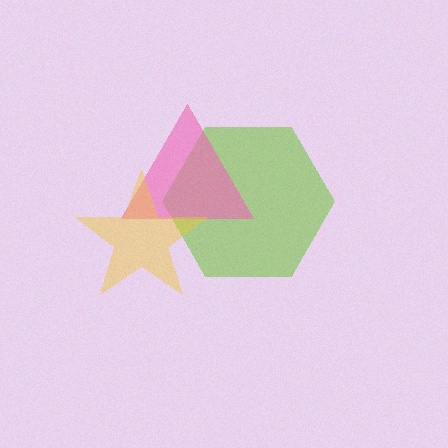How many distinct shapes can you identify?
There are 3 distinct shapes: a lime hexagon, a pink triangle, a yellow star.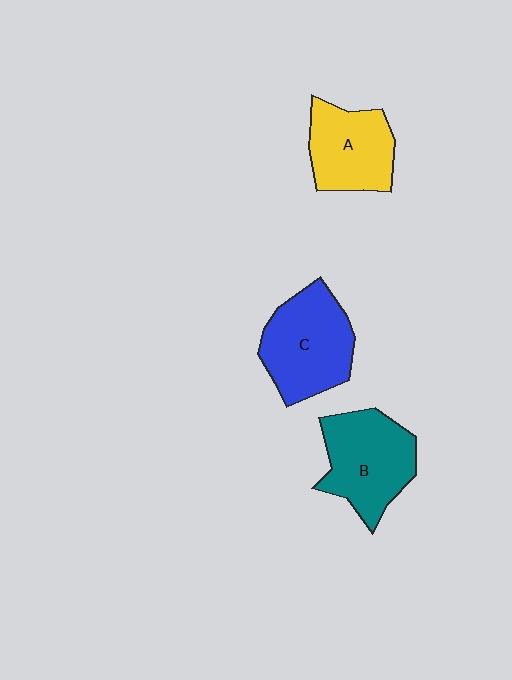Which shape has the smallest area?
Shape A (yellow).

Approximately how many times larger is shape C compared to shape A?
Approximately 1.2 times.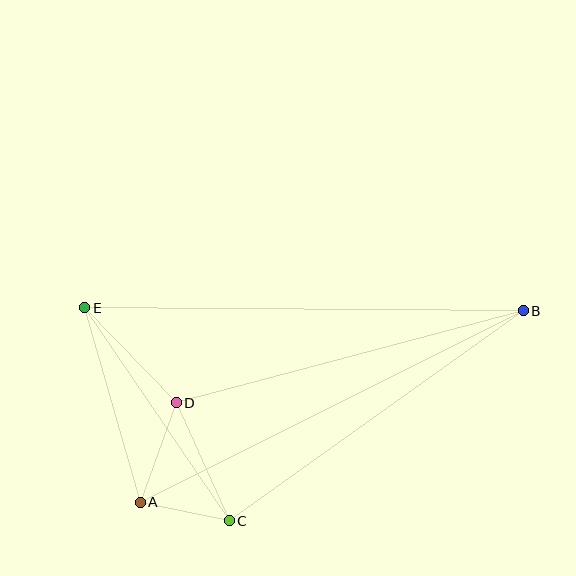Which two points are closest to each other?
Points A and C are closest to each other.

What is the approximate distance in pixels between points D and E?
The distance between D and E is approximately 132 pixels.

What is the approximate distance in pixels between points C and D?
The distance between C and D is approximately 130 pixels.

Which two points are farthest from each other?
Points B and E are farthest from each other.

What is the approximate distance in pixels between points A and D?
The distance between A and D is approximately 106 pixels.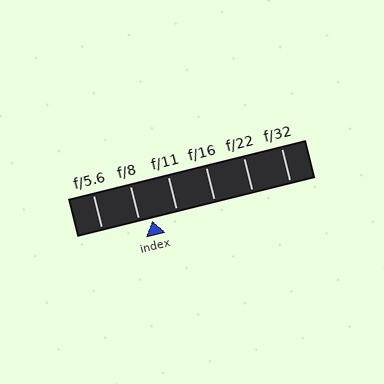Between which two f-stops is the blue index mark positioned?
The index mark is between f/8 and f/11.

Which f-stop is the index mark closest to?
The index mark is closest to f/8.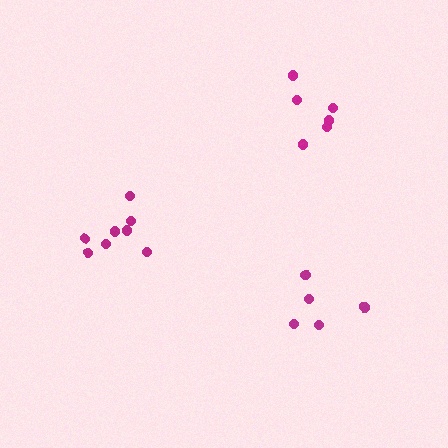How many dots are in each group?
Group 1: 5 dots, Group 2: 8 dots, Group 3: 6 dots (19 total).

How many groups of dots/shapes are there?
There are 3 groups.